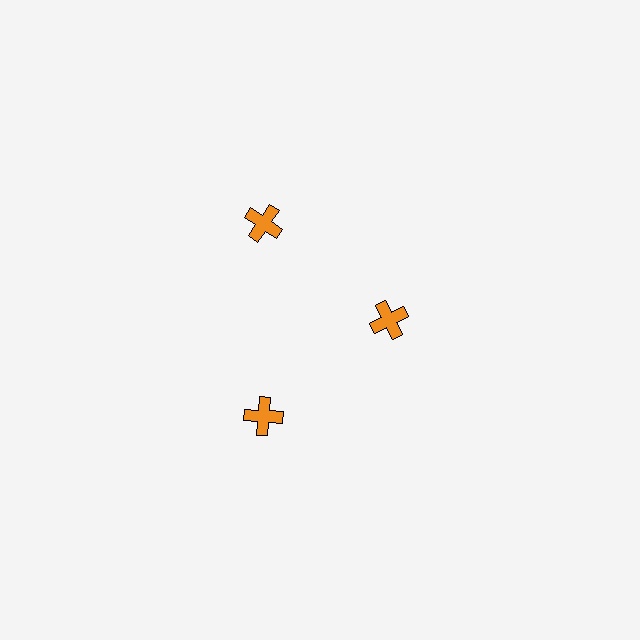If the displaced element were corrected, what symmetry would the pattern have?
It would have 3-fold rotational symmetry — the pattern would map onto itself every 120 degrees.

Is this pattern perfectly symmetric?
No. The 3 orange crosses are arranged in a ring, but one element near the 3 o'clock position is pulled inward toward the center, breaking the 3-fold rotational symmetry.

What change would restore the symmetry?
The symmetry would be restored by moving it outward, back onto the ring so that all 3 crosses sit at equal angles and equal distance from the center.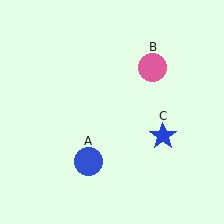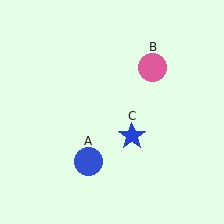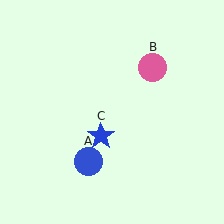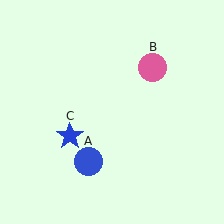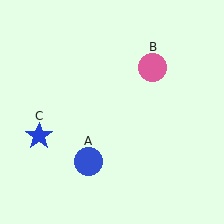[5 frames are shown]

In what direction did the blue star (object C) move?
The blue star (object C) moved left.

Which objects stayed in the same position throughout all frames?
Blue circle (object A) and pink circle (object B) remained stationary.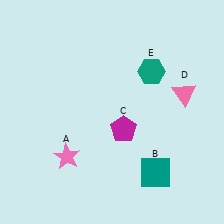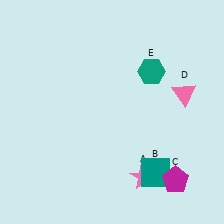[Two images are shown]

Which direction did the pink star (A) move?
The pink star (A) moved right.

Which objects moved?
The objects that moved are: the pink star (A), the magenta pentagon (C).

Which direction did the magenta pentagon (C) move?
The magenta pentagon (C) moved right.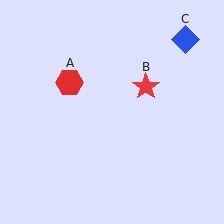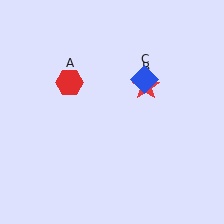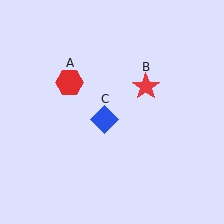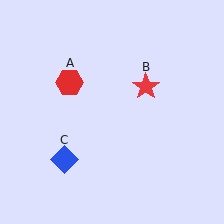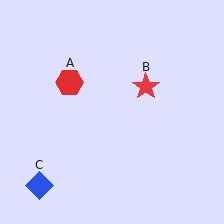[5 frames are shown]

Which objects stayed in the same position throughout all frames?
Red hexagon (object A) and red star (object B) remained stationary.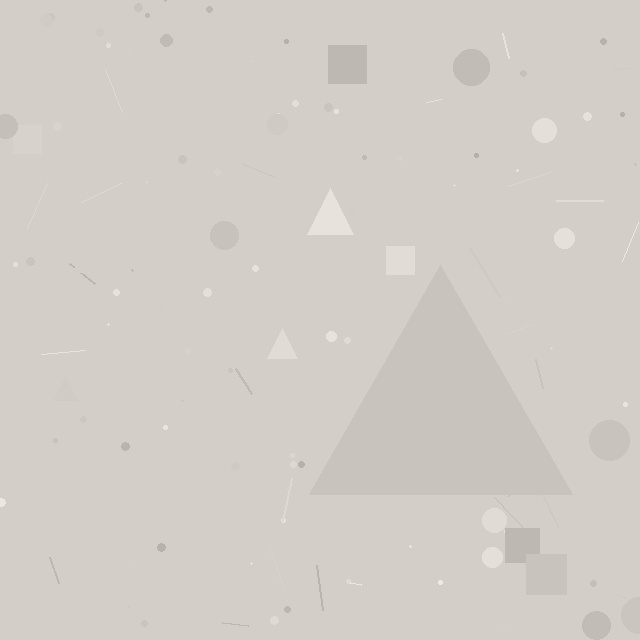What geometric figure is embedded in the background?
A triangle is embedded in the background.